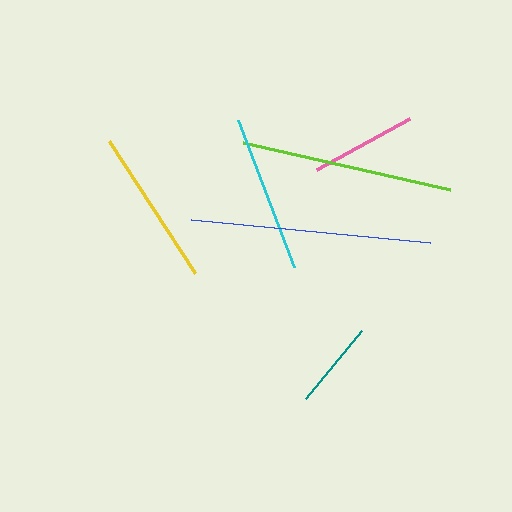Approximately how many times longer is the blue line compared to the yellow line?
The blue line is approximately 1.5 times the length of the yellow line.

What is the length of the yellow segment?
The yellow segment is approximately 157 pixels long.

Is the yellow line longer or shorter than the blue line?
The blue line is longer than the yellow line.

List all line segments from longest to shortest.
From longest to shortest: blue, lime, cyan, yellow, pink, teal.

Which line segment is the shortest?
The teal line is the shortest at approximately 88 pixels.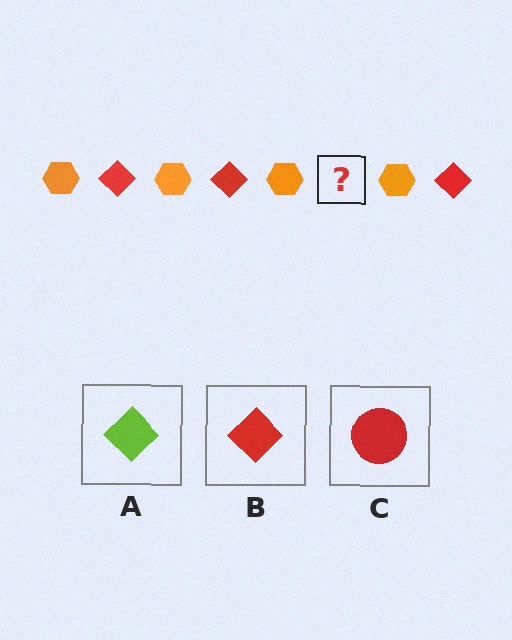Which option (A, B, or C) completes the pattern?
B.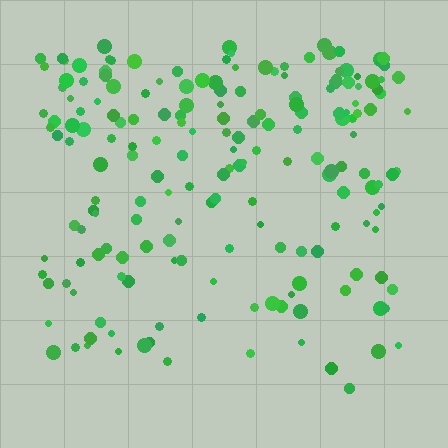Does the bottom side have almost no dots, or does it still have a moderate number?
Still a moderate number, just noticeably fewer than the top.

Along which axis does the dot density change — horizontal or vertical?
Vertical.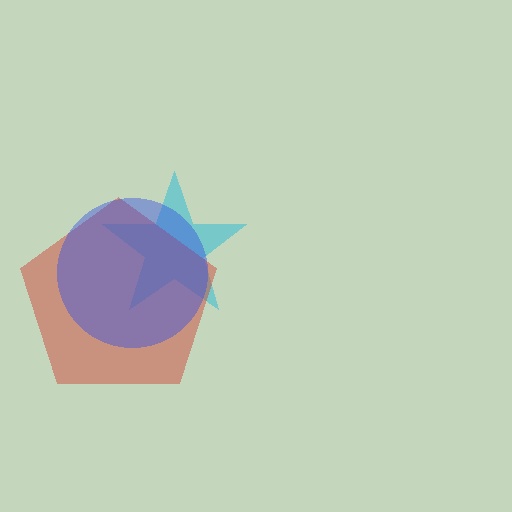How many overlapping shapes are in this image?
There are 3 overlapping shapes in the image.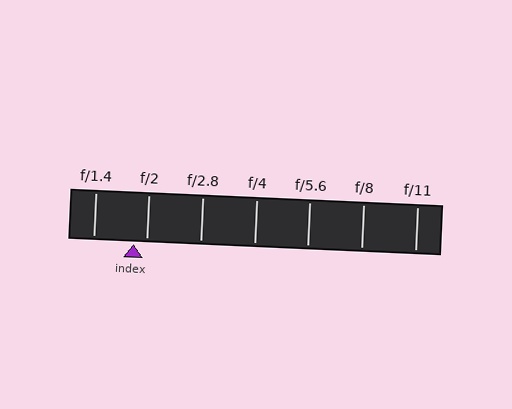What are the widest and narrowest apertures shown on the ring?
The widest aperture shown is f/1.4 and the narrowest is f/11.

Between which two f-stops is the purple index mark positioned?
The index mark is between f/1.4 and f/2.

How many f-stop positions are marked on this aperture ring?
There are 7 f-stop positions marked.